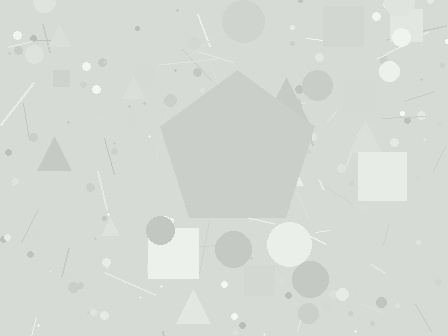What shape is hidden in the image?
A pentagon is hidden in the image.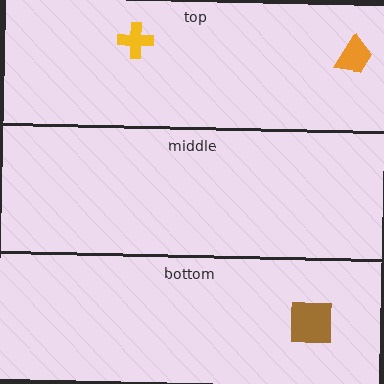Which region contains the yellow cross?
The top region.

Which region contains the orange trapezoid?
The top region.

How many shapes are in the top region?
2.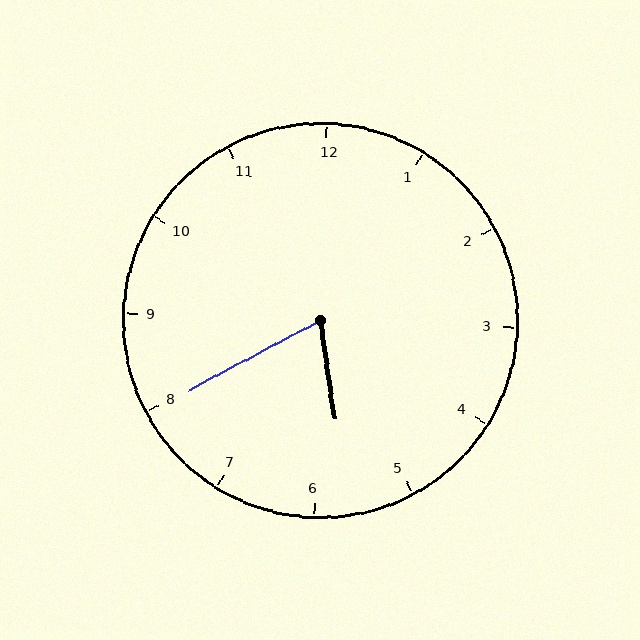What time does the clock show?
5:40.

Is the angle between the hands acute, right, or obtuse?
It is acute.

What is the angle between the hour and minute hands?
Approximately 70 degrees.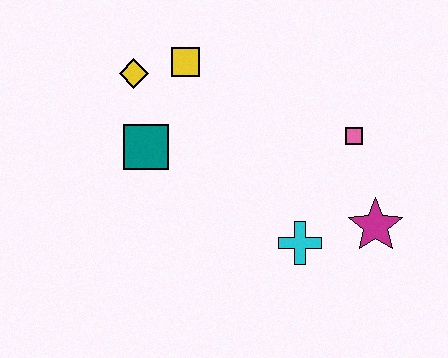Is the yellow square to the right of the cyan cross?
No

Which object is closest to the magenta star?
The cyan cross is closest to the magenta star.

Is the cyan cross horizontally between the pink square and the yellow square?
Yes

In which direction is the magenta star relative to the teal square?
The magenta star is to the right of the teal square.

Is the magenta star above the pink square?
No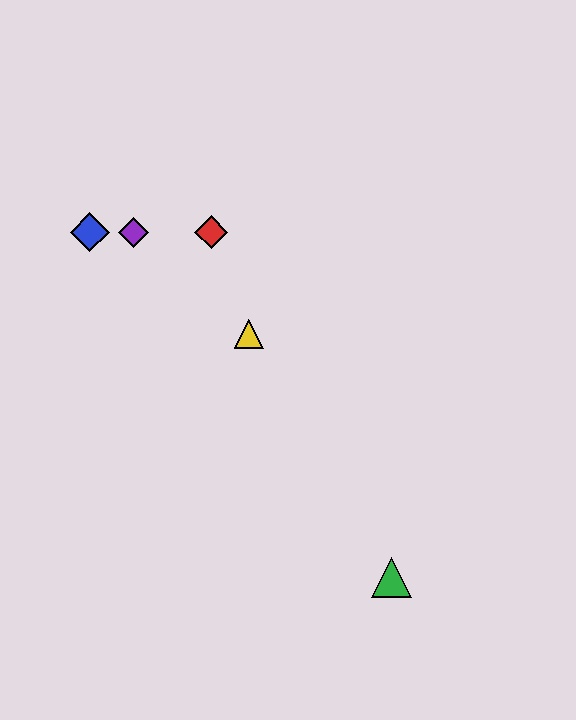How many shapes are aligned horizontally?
3 shapes (the red diamond, the blue diamond, the purple diamond) are aligned horizontally.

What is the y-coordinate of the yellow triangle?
The yellow triangle is at y≈334.